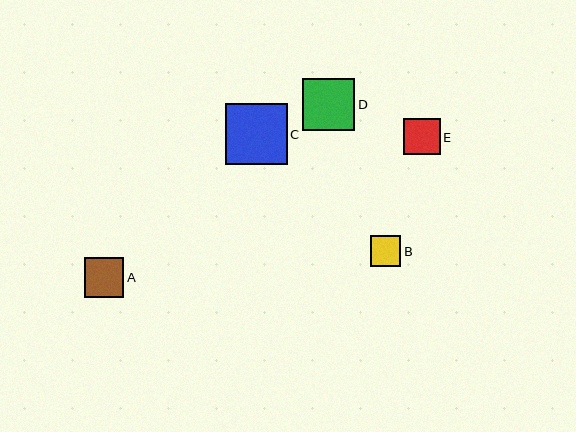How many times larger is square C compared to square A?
Square C is approximately 1.6 times the size of square A.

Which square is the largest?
Square C is the largest with a size of approximately 61 pixels.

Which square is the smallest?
Square B is the smallest with a size of approximately 30 pixels.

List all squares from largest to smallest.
From largest to smallest: C, D, A, E, B.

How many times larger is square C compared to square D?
Square C is approximately 1.2 times the size of square D.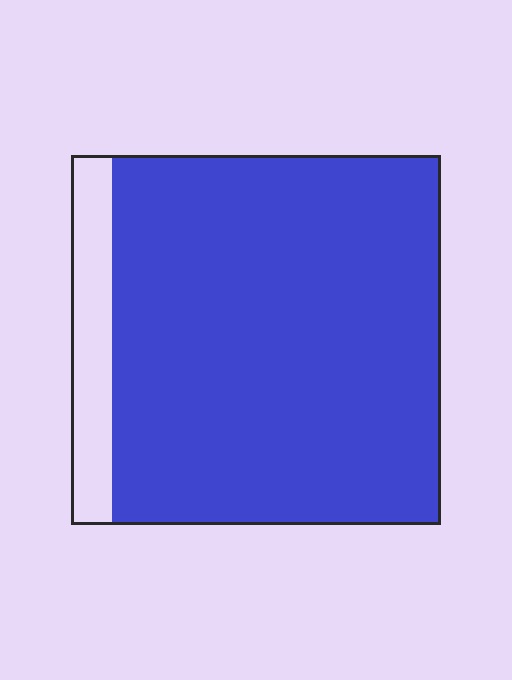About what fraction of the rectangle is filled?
About nine tenths (9/10).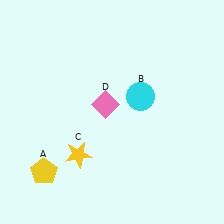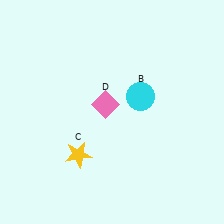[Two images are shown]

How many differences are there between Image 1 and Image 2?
There is 1 difference between the two images.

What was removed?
The yellow pentagon (A) was removed in Image 2.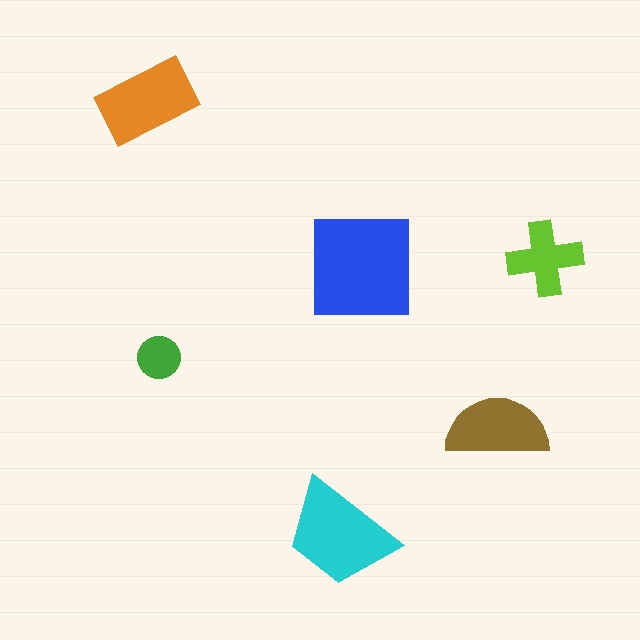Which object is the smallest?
The green circle.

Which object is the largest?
The blue square.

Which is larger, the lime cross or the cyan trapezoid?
The cyan trapezoid.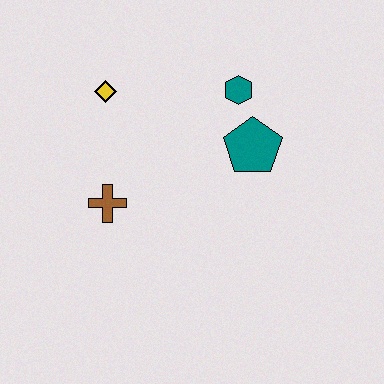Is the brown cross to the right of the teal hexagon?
No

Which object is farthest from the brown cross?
The teal hexagon is farthest from the brown cross.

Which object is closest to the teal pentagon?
The teal hexagon is closest to the teal pentagon.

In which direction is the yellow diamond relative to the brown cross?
The yellow diamond is above the brown cross.